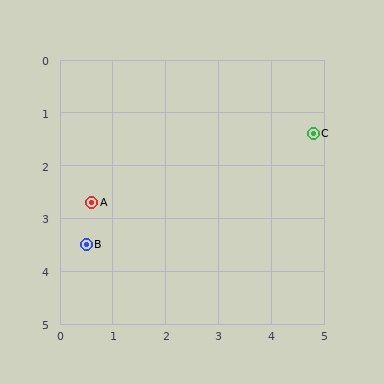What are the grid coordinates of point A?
Point A is at approximately (0.6, 2.7).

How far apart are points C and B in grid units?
Points C and B are about 4.8 grid units apart.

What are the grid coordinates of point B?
Point B is at approximately (0.5, 3.5).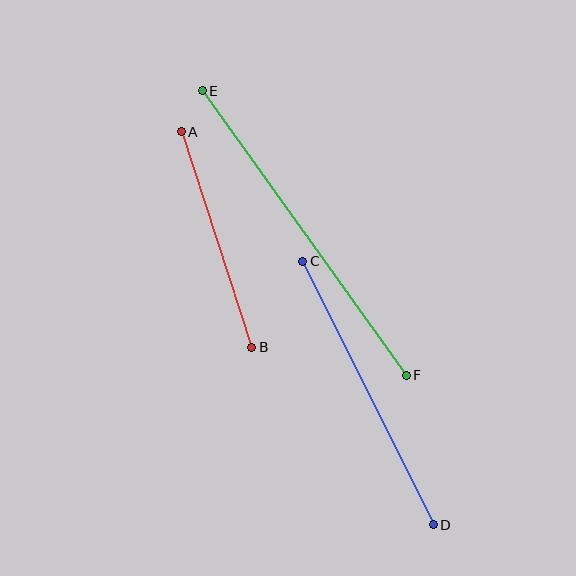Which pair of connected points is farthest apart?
Points E and F are farthest apart.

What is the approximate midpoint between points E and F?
The midpoint is at approximately (304, 233) pixels.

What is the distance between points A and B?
The distance is approximately 227 pixels.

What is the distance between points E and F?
The distance is approximately 350 pixels.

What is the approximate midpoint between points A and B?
The midpoint is at approximately (217, 239) pixels.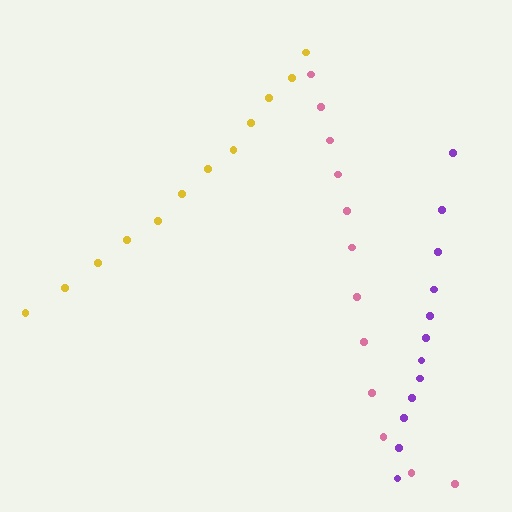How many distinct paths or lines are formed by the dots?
There are 3 distinct paths.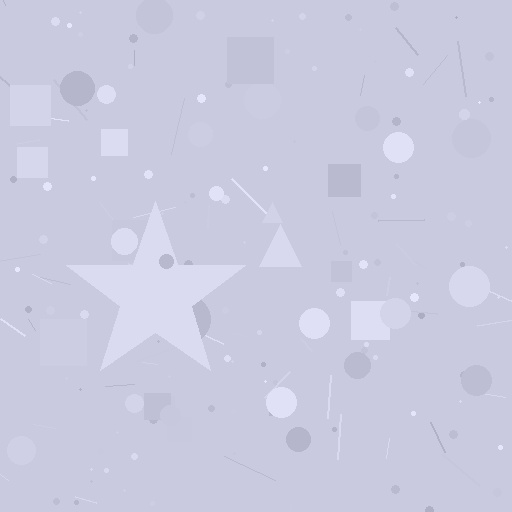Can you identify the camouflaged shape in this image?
The camouflaged shape is a star.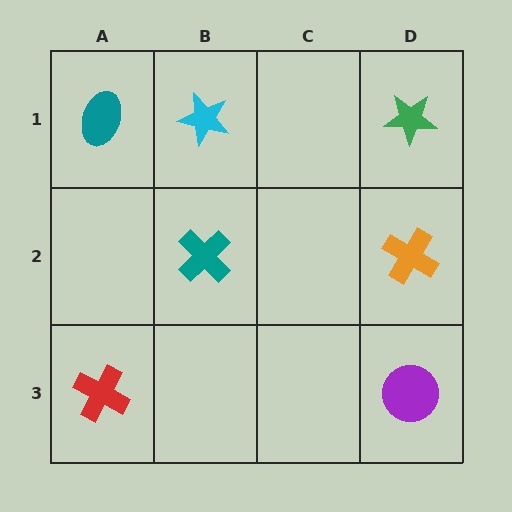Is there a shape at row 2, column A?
No, that cell is empty.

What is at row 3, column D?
A purple circle.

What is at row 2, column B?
A teal cross.